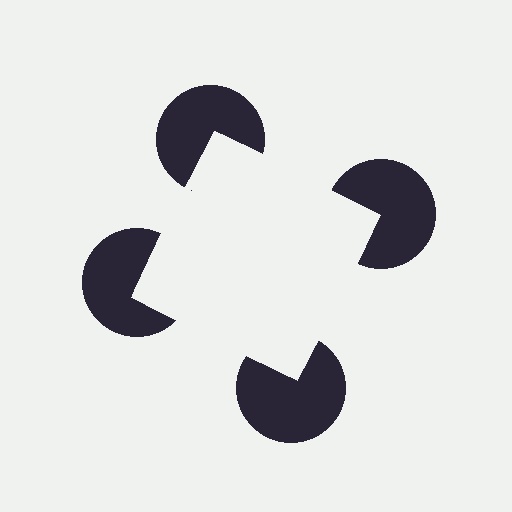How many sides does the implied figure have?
4 sides.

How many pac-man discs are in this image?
There are 4 — one at each vertex of the illusory square.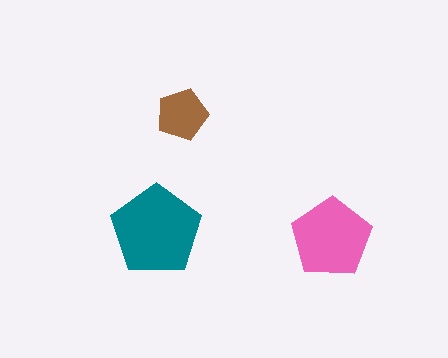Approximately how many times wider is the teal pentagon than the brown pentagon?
About 1.5 times wider.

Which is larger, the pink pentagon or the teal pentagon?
The teal one.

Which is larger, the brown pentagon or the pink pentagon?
The pink one.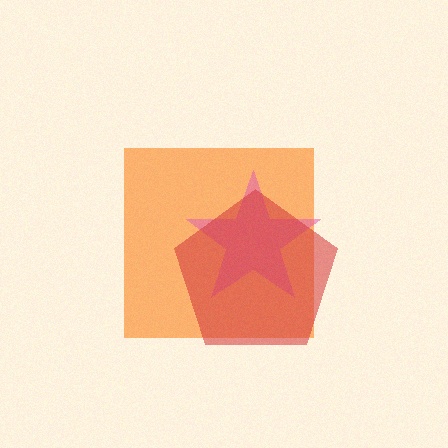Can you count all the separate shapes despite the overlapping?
Yes, there are 3 separate shapes.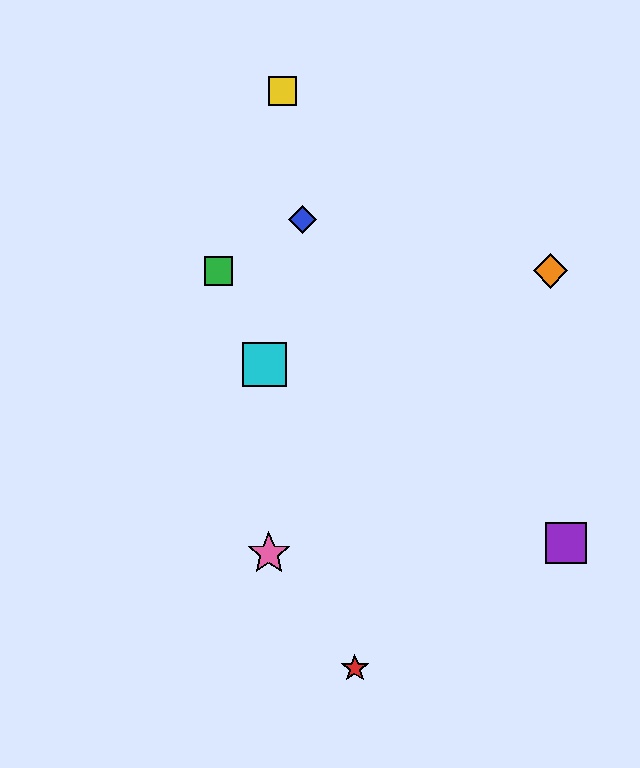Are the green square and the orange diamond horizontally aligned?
Yes, both are at y≈271.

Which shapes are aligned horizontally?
The green square, the orange diamond are aligned horizontally.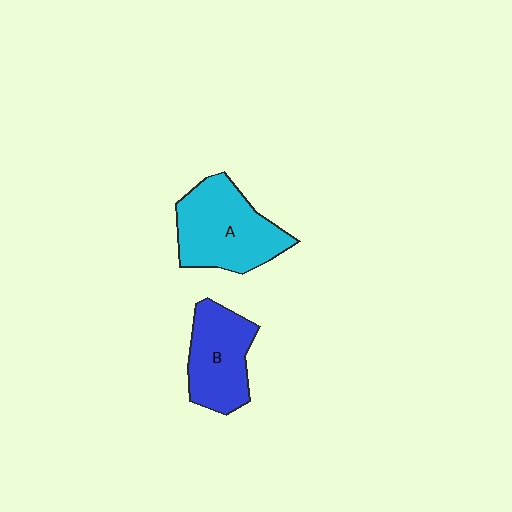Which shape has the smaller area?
Shape B (blue).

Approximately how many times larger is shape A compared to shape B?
Approximately 1.3 times.